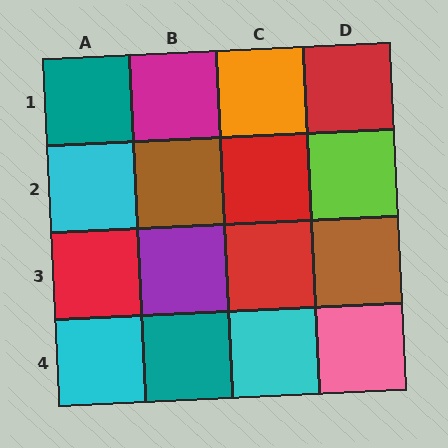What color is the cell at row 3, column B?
Purple.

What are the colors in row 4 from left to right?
Cyan, teal, cyan, pink.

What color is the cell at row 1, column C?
Orange.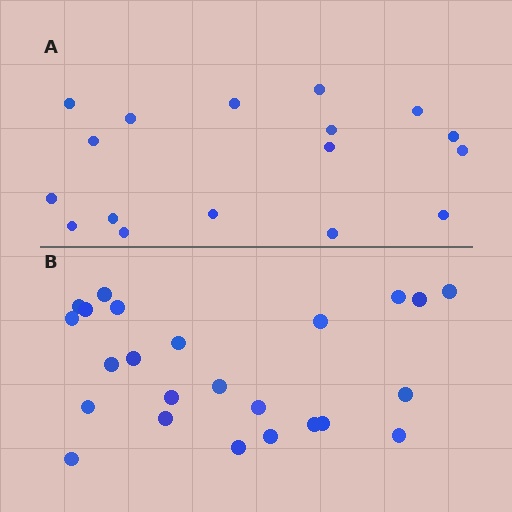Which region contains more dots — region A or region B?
Region B (the bottom region) has more dots.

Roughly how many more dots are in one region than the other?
Region B has roughly 8 or so more dots than region A.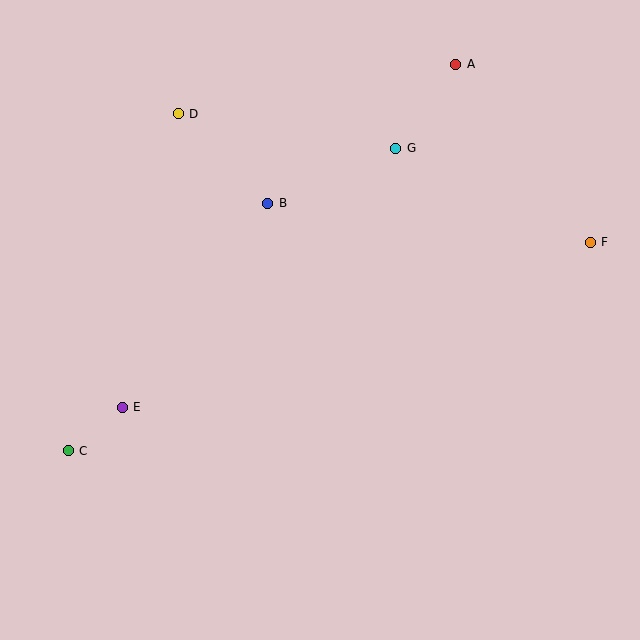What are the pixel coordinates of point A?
Point A is at (456, 64).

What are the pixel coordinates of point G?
Point G is at (396, 148).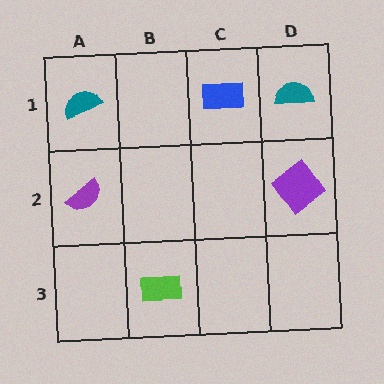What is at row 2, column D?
A purple diamond.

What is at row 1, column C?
A blue rectangle.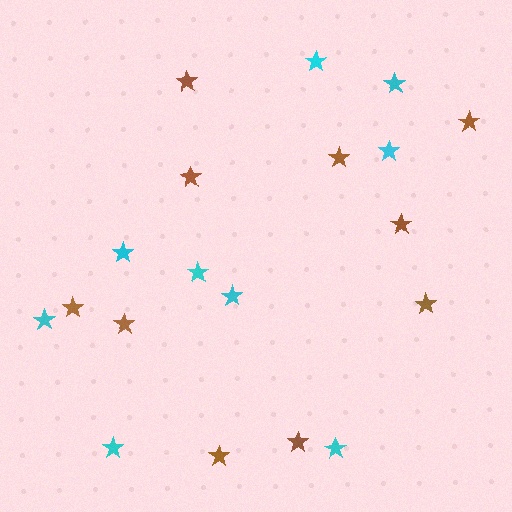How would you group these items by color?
There are 2 groups: one group of cyan stars (9) and one group of brown stars (10).